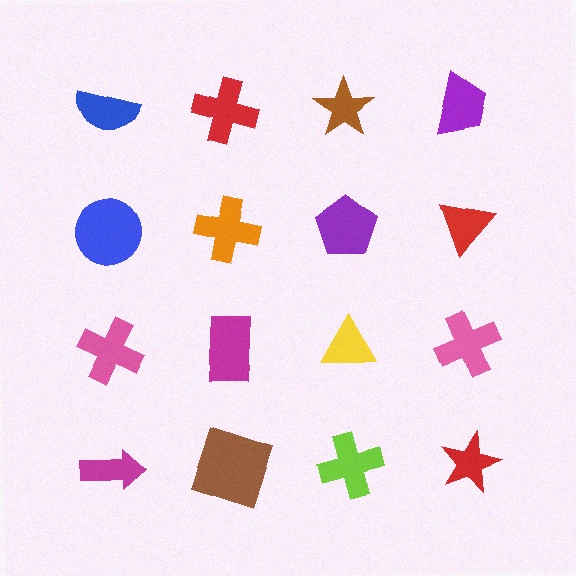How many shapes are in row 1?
4 shapes.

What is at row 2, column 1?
A blue circle.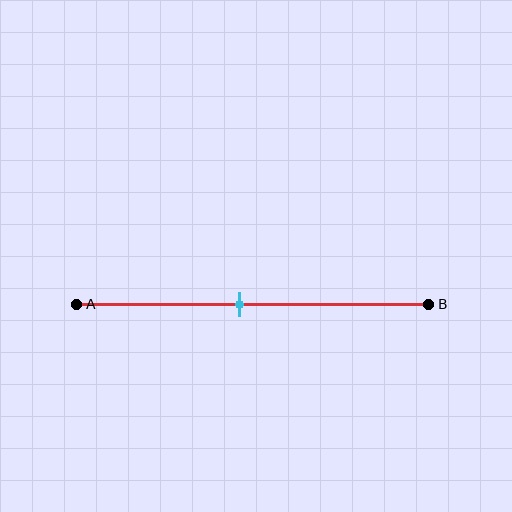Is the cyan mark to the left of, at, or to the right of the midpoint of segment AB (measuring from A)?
The cyan mark is to the left of the midpoint of segment AB.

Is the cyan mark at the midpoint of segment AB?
No, the mark is at about 45% from A, not at the 50% midpoint.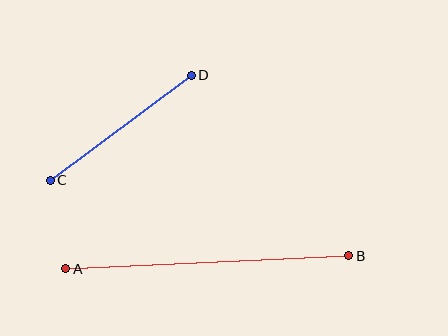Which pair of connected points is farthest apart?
Points A and B are farthest apart.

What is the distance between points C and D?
The distance is approximately 176 pixels.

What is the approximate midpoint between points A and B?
The midpoint is at approximately (207, 262) pixels.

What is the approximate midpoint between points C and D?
The midpoint is at approximately (121, 128) pixels.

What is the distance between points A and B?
The distance is approximately 284 pixels.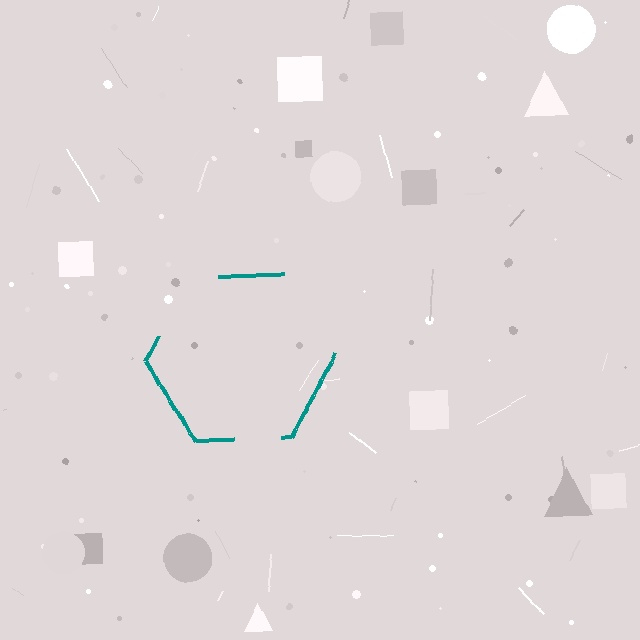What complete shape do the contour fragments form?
The contour fragments form a hexagon.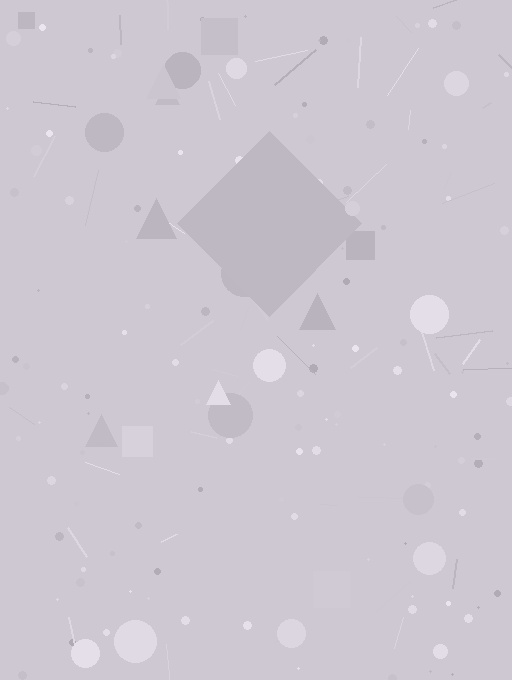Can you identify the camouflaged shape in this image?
The camouflaged shape is a diamond.